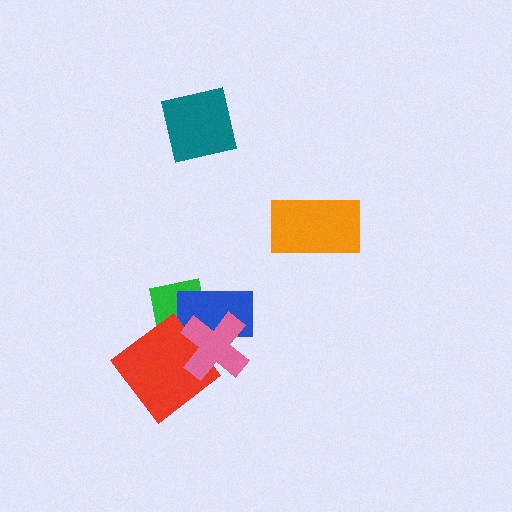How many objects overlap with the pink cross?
3 objects overlap with the pink cross.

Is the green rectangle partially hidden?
Yes, it is partially covered by another shape.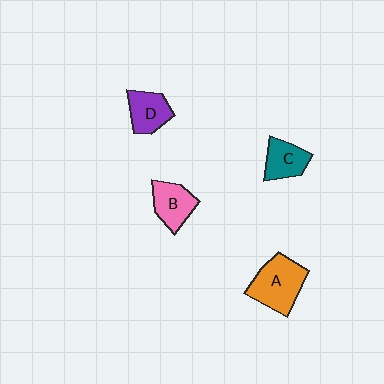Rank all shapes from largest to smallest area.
From largest to smallest: A (orange), B (pink), D (purple), C (teal).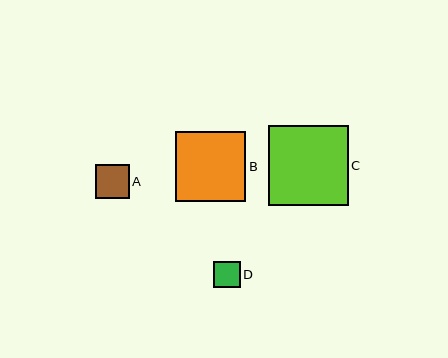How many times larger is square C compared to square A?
Square C is approximately 2.3 times the size of square A.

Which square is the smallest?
Square D is the smallest with a size of approximately 26 pixels.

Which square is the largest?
Square C is the largest with a size of approximately 80 pixels.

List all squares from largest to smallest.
From largest to smallest: C, B, A, D.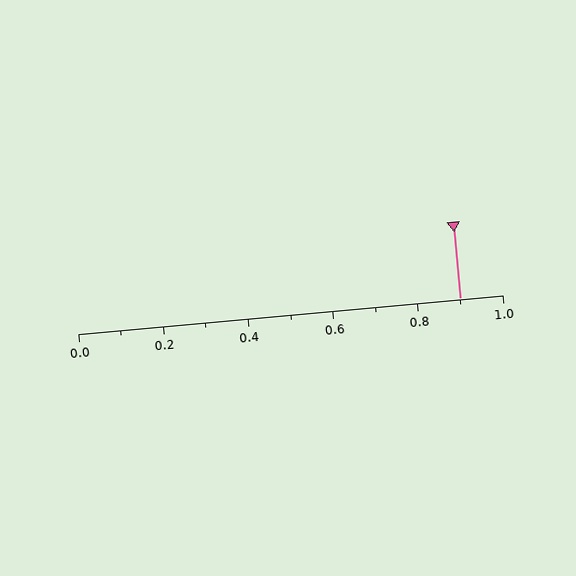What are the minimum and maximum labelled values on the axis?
The axis runs from 0.0 to 1.0.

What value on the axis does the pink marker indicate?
The marker indicates approximately 0.9.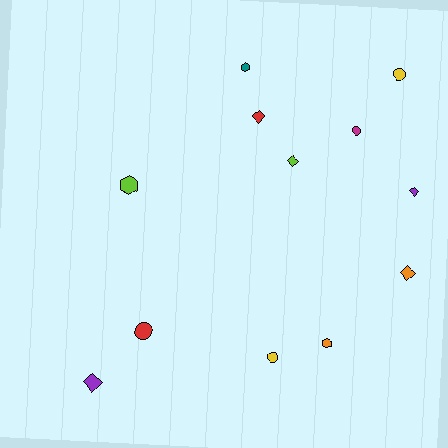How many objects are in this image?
There are 12 objects.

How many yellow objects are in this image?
There are 2 yellow objects.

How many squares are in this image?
There are no squares.